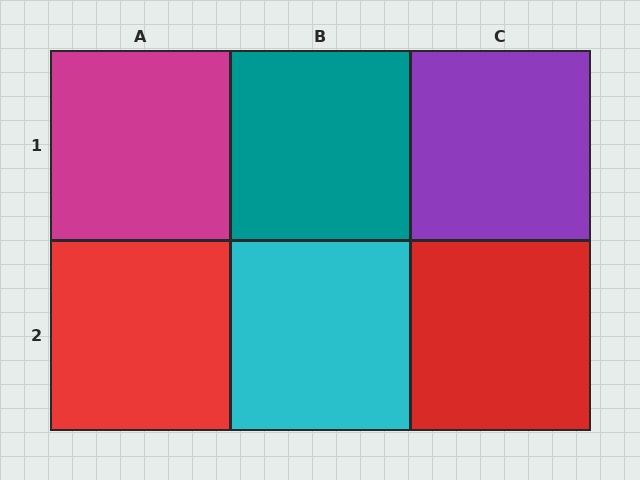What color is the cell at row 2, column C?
Red.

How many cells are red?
2 cells are red.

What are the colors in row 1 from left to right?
Magenta, teal, purple.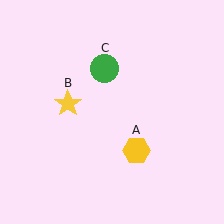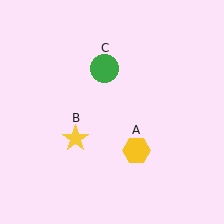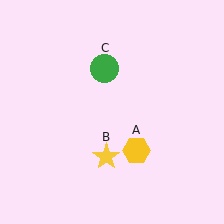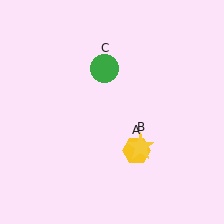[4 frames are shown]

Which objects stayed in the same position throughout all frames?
Yellow hexagon (object A) and green circle (object C) remained stationary.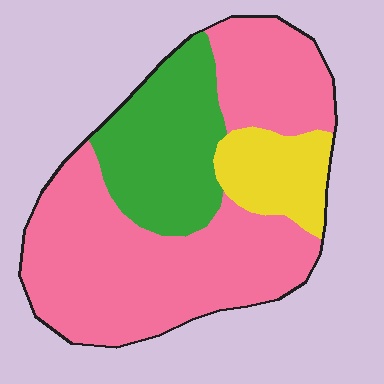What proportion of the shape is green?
Green covers roughly 25% of the shape.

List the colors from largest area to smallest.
From largest to smallest: pink, green, yellow.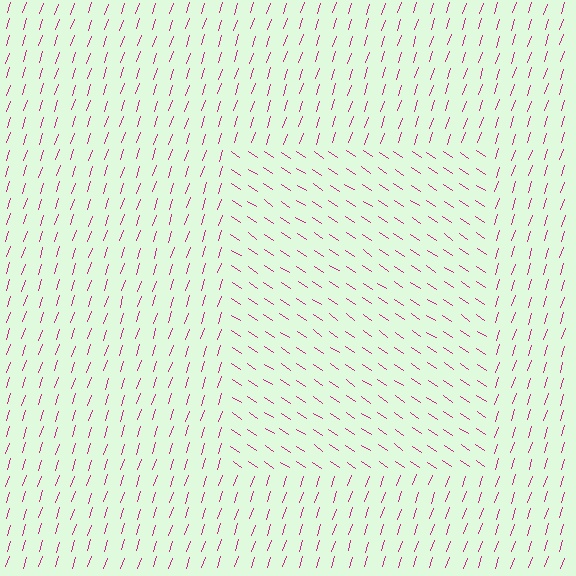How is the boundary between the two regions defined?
The boundary is defined purely by a change in line orientation (approximately 75 degrees difference). All lines are the same color and thickness.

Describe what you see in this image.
The image is filled with small magenta line segments. A rectangle region in the image has lines oriented differently from the surrounding lines, creating a visible texture boundary.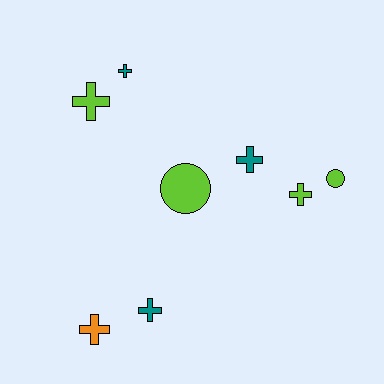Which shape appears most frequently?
Cross, with 6 objects.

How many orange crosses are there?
There is 1 orange cross.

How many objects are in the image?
There are 8 objects.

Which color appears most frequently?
Lime, with 4 objects.